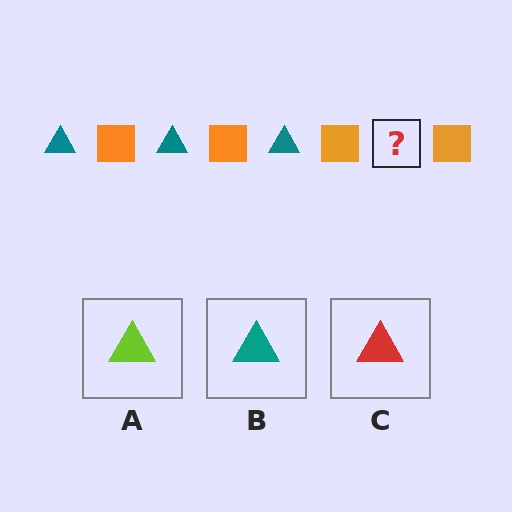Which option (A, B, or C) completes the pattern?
B.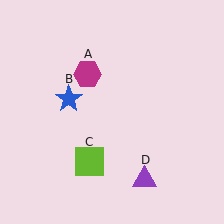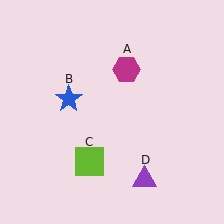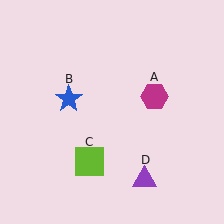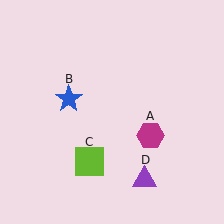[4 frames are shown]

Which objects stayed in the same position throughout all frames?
Blue star (object B) and lime square (object C) and purple triangle (object D) remained stationary.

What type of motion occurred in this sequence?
The magenta hexagon (object A) rotated clockwise around the center of the scene.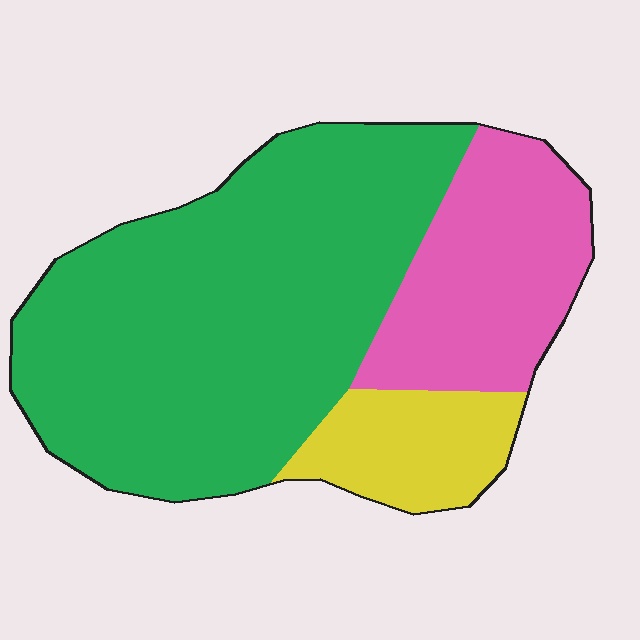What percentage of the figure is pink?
Pink takes up about one quarter (1/4) of the figure.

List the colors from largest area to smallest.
From largest to smallest: green, pink, yellow.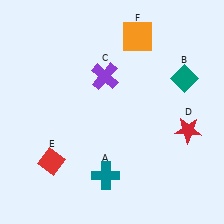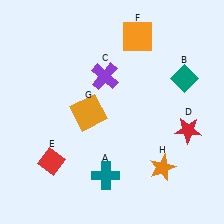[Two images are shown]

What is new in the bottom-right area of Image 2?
An orange star (H) was added in the bottom-right area of Image 2.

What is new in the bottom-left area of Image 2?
An orange square (G) was added in the bottom-left area of Image 2.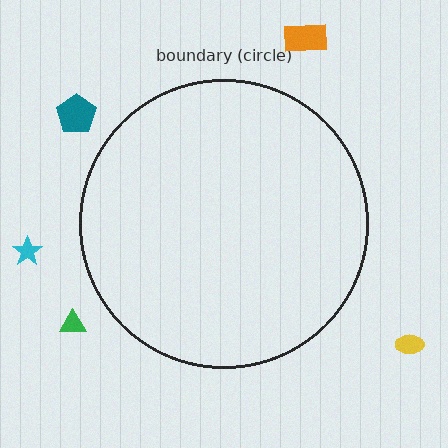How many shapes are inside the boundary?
0 inside, 5 outside.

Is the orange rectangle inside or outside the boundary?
Outside.